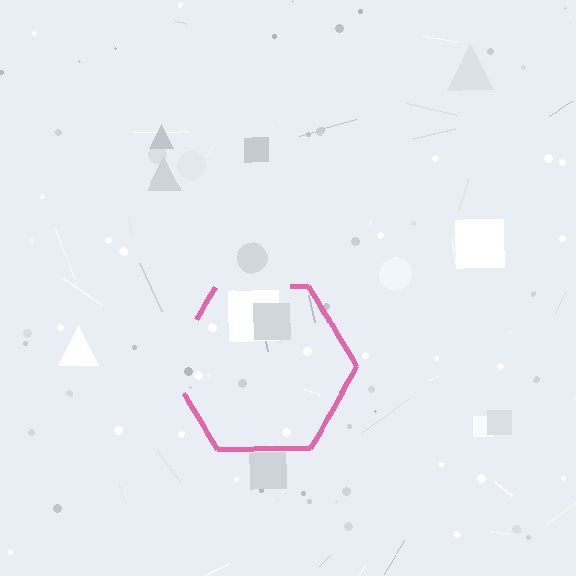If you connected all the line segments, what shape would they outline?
They would outline a hexagon.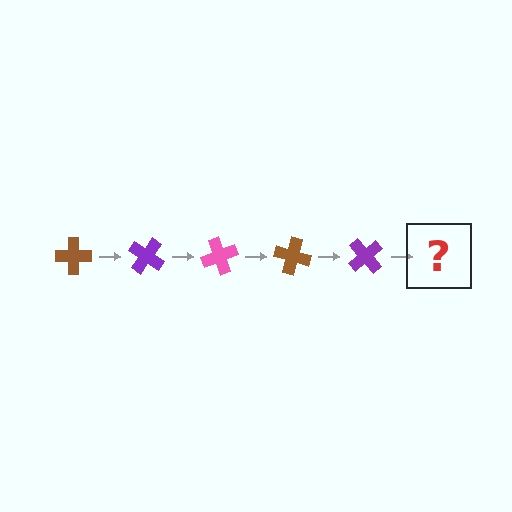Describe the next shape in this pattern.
It should be a pink cross, rotated 175 degrees from the start.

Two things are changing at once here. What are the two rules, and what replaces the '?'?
The two rules are that it rotates 35 degrees each step and the color cycles through brown, purple, and pink. The '?' should be a pink cross, rotated 175 degrees from the start.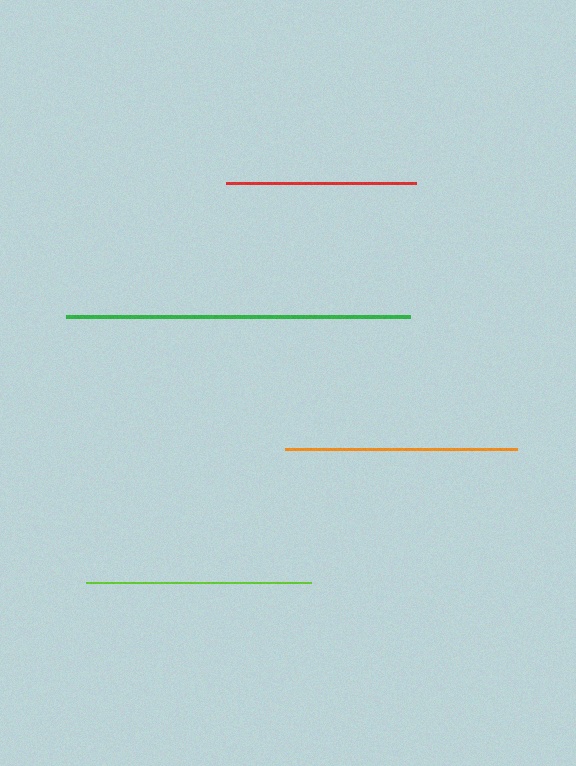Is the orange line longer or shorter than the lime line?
The orange line is longer than the lime line.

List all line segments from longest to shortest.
From longest to shortest: green, orange, lime, red.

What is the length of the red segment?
The red segment is approximately 190 pixels long.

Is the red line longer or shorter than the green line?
The green line is longer than the red line.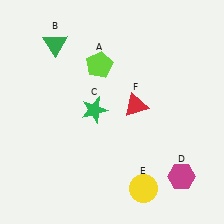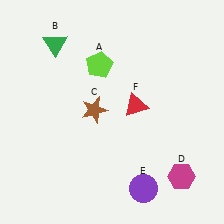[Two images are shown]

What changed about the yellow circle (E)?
In Image 1, E is yellow. In Image 2, it changed to purple.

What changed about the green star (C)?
In Image 1, C is green. In Image 2, it changed to brown.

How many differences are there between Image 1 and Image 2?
There are 2 differences between the two images.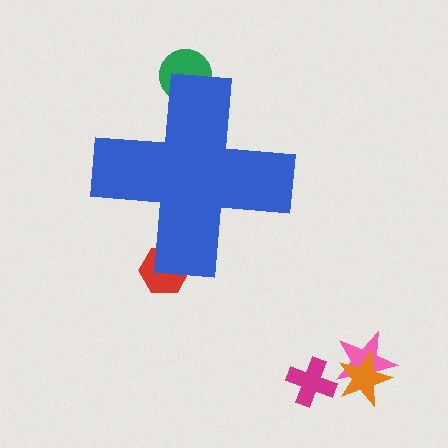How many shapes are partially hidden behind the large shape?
2 shapes are partially hidden.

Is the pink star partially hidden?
No, the pink star is fully visible.